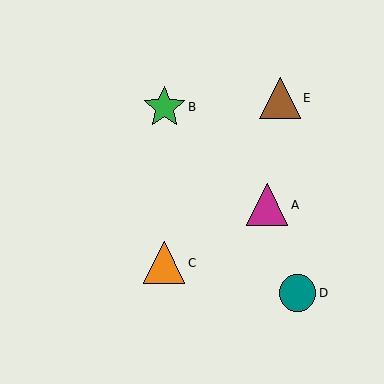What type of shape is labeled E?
Shape E is a brown triangle.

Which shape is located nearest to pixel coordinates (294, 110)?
The brown triangle (labeled E) at (280, 98) is nearest to that location.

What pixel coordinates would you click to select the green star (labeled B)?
Click at (164, 107) to select the green star B.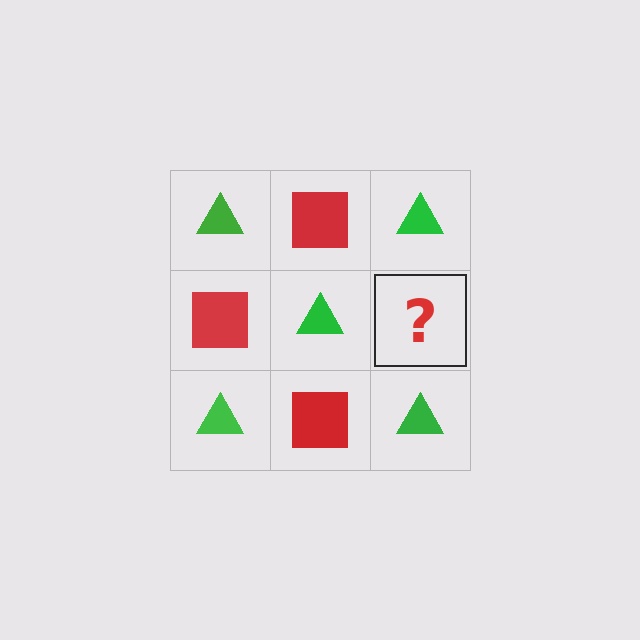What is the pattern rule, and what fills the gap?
The rule is that it alternates green triangle and red square in a checkerboard pattern. The gap should be filled with a red square.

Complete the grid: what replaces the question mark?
The question mark should be replaced with a red square.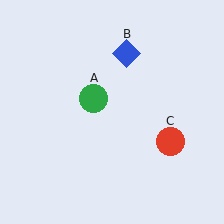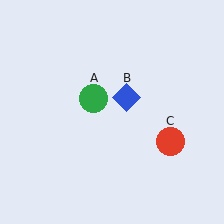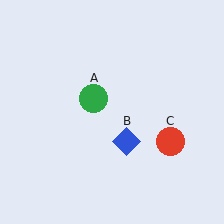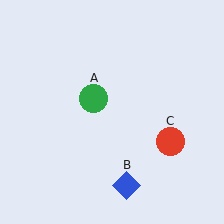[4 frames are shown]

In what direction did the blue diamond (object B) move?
The blue diamond (object B) moved down.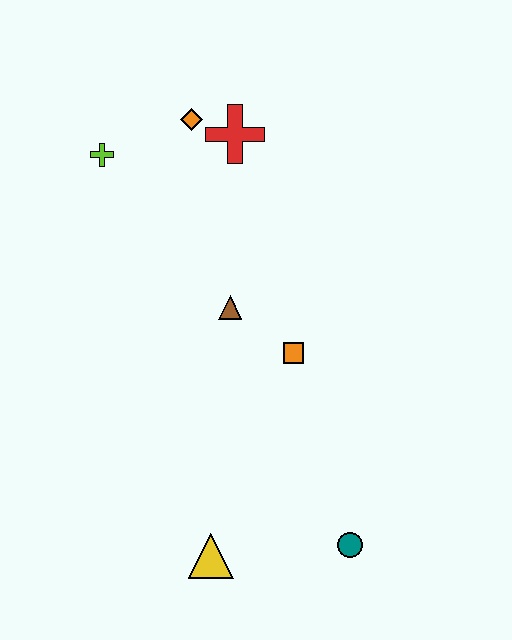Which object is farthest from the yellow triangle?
The orange diamond is farthest from the yellow triangle.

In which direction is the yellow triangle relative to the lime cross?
The yellow triangle is below the lime cross.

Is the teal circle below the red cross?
Yes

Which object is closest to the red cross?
The orange diamond is closest to the red cross.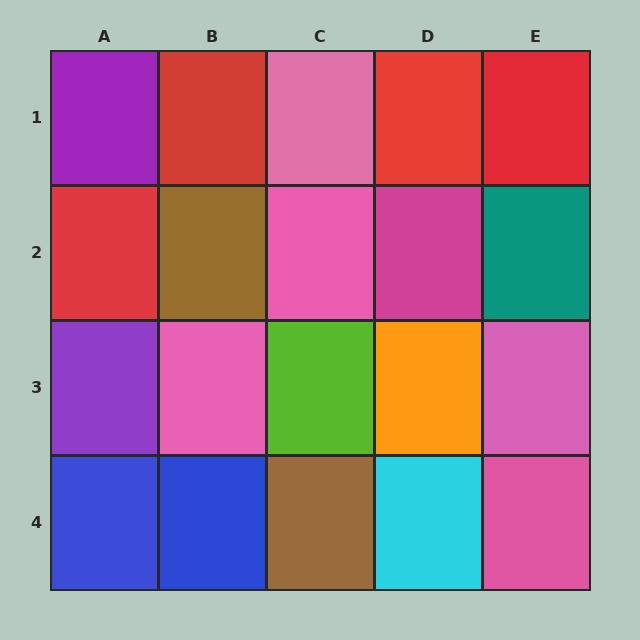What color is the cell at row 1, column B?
Red.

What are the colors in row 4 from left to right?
Blue, blue, brown, cyan, pink.